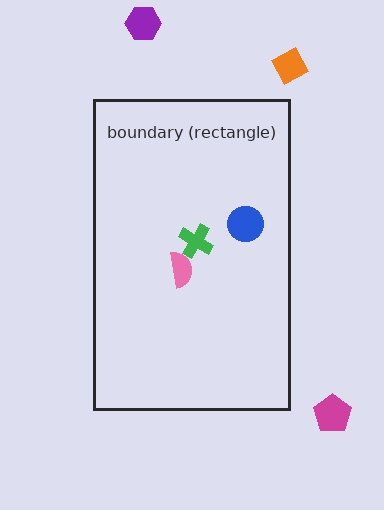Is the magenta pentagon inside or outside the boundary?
Outside.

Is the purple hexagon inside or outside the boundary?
Outside.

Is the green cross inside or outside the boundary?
Inside.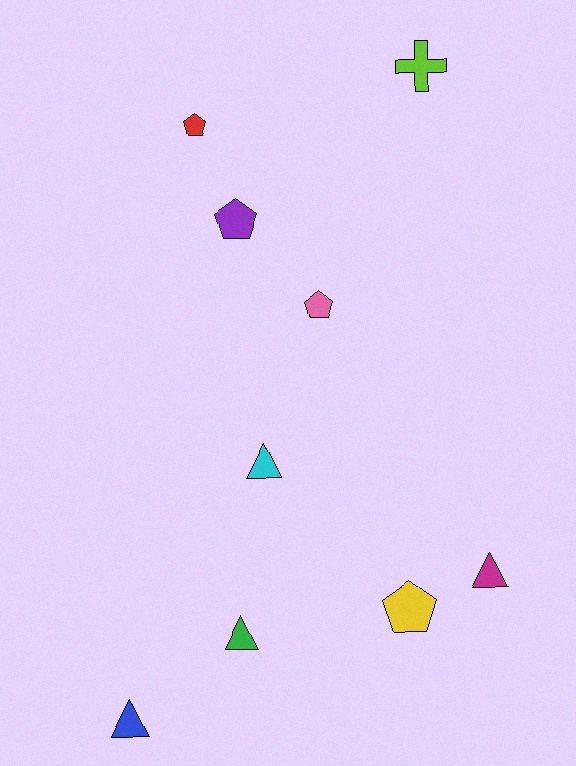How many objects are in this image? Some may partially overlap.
There are 9 objects.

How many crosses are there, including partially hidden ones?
There is 1 cross.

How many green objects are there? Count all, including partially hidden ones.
There is 1 green object.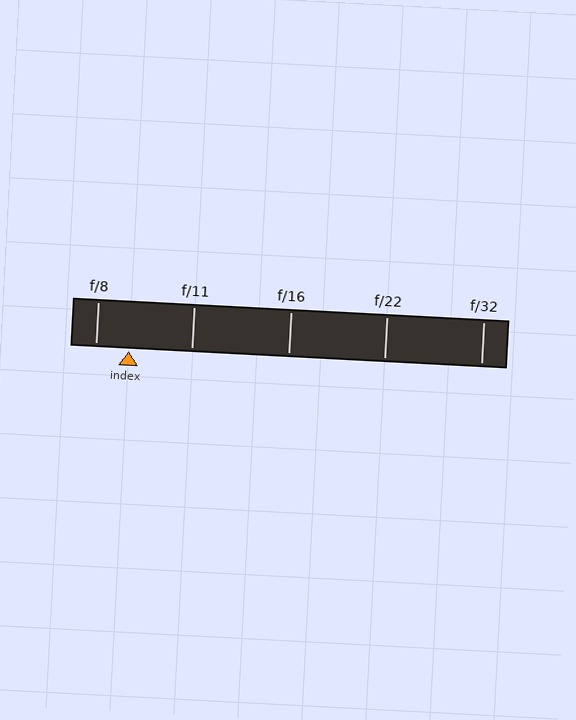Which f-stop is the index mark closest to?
The index mark is closest to f/8.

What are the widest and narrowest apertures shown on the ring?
The widest aperture shown is f/8 and the narrowest is f/32.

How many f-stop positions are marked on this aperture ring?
There are 5 f-stop positions marked.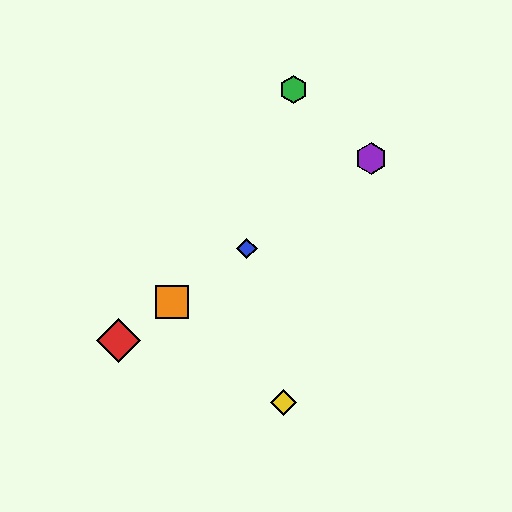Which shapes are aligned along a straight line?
The red diamond, the blue diamond, the purple hexagon, the orange square are aligned along a straight line.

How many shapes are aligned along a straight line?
4 shapes (the red diamond, the blue diamond, the purple hexagon, the orange square) are aligned along a straight line.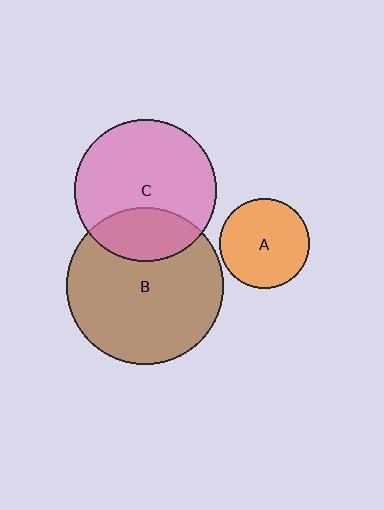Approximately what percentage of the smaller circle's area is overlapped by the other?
Approximately 25%.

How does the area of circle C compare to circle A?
Approximately 2.5 times.